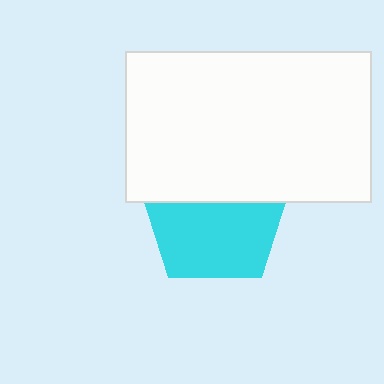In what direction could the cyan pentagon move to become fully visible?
The cyan pentagon could move down. That would shift it out from behind the white rectangle entirely.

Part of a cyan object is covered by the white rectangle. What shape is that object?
It is a pentagon.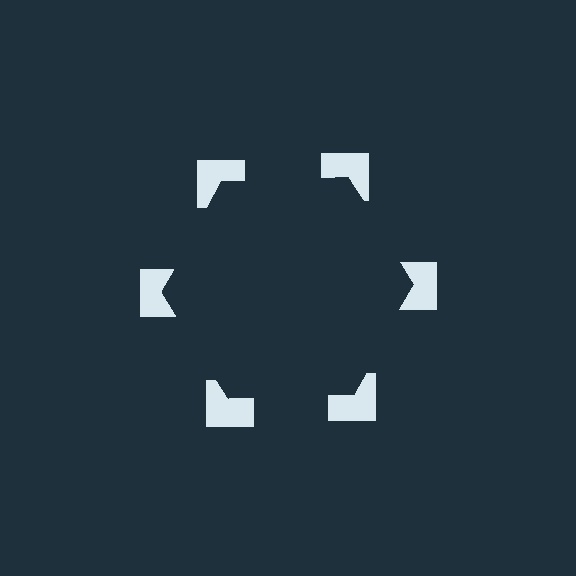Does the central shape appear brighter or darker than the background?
It typically appears slightly darker than the background, even though no actual brightness change is drawn.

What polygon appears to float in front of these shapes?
An illusory hexagon — its edges are inferred from the aligned wedge cuts in the notched squares, not physically drawn.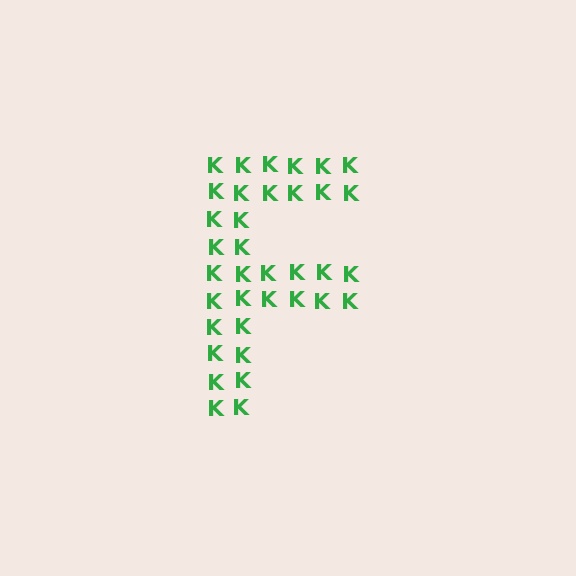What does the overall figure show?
The overall figure shows the letter F.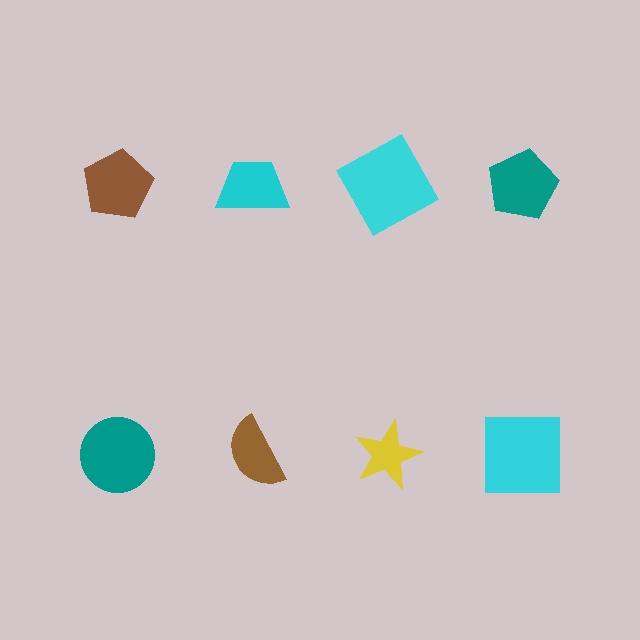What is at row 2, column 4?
A cyan square.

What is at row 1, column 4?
A teal pentagon.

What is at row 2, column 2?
A brown semicircle.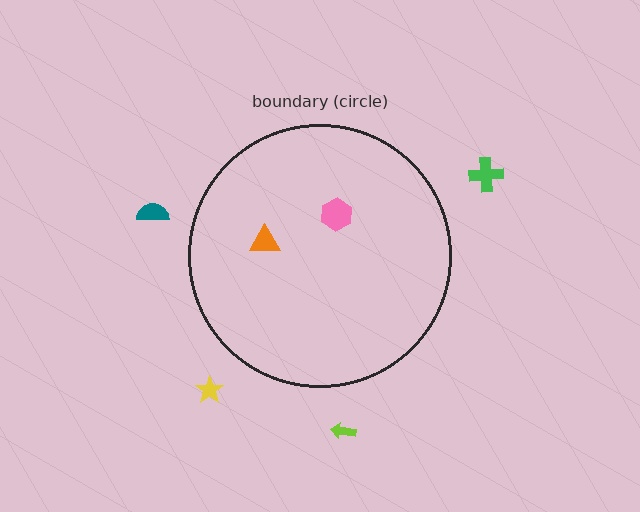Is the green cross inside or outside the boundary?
Outside.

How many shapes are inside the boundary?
2 inside, 4 outside.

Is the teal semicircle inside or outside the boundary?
Outside.